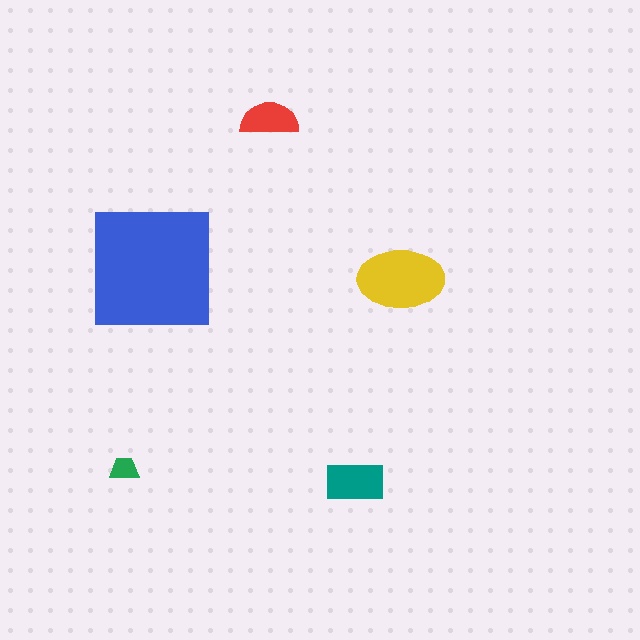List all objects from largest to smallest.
The blue square, the yellow ellipse, the teal rectangle, the red semicircle, the green trapezoid.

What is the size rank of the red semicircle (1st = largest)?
4th.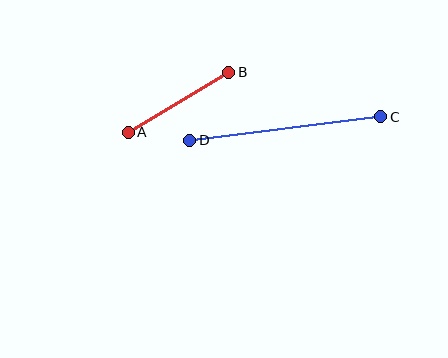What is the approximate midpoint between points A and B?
The midpoint is at approximately (179, 102) pixels.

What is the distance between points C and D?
The distance is approximately 193 pixels.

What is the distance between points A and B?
The distance is approximately 117 pixels.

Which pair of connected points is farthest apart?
Points C and D are farthest apart.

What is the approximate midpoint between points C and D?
The midpoint is at approximately (285, 128) pixels.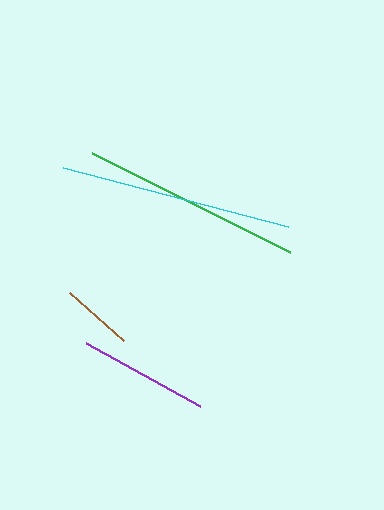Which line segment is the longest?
The cyan line is the longest at approximately 233 pixels.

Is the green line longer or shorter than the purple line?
The green line is longer than the purple line.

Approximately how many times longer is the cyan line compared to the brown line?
The cyan line is approximately 3.2 times the length of the brown line.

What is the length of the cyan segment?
The cyan segment is approximately 233 pixels long.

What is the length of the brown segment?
The brown segment is approximately 72 pixels long.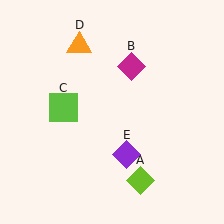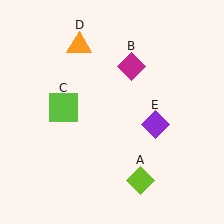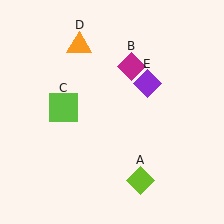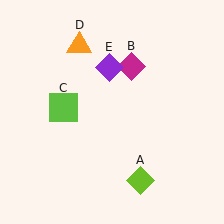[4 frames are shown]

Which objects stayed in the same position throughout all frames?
Lime diamond (object A) and magenta diamond (object B) and lime square (object C) and orange triangle (object D) remained stationary.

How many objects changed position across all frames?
1 object changed position: purple diamond (object E).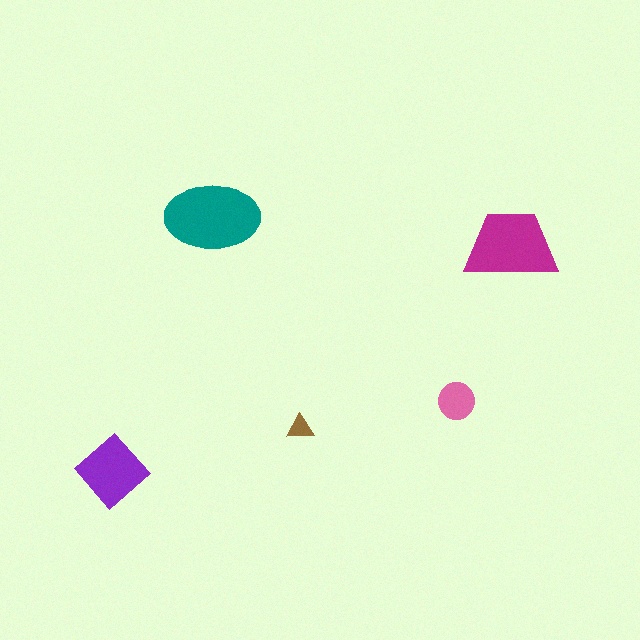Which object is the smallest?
The brown triangle.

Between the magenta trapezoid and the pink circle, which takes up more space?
The magenta trapezoid.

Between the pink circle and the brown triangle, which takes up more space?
The pink circle.